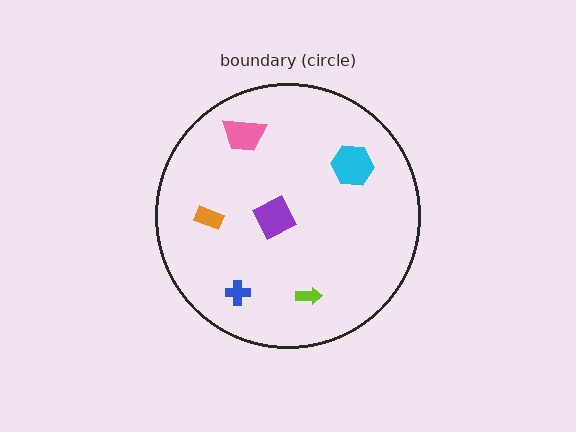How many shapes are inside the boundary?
6 inside, 0 outside.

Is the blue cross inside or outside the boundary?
Inside.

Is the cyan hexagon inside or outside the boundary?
Inside.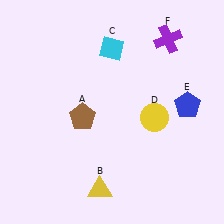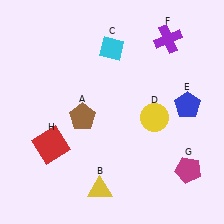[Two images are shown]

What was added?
A magenta pentagon (G), a red square (H) were added in Image 2.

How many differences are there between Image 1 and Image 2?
There are 2 differences between the two images.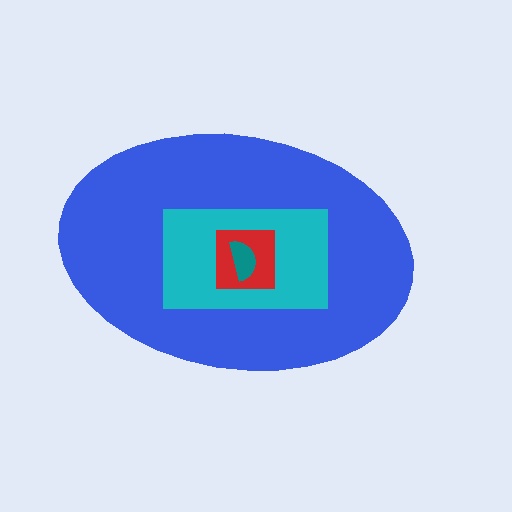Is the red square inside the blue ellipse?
Yes.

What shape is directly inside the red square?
The teal semicircle.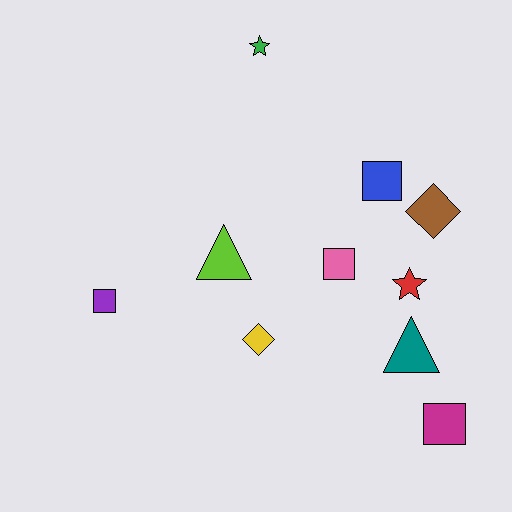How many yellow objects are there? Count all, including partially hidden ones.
There is 1 yellow object.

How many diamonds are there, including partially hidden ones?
There are 2 diamonds.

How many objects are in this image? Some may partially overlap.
There are 10 objects.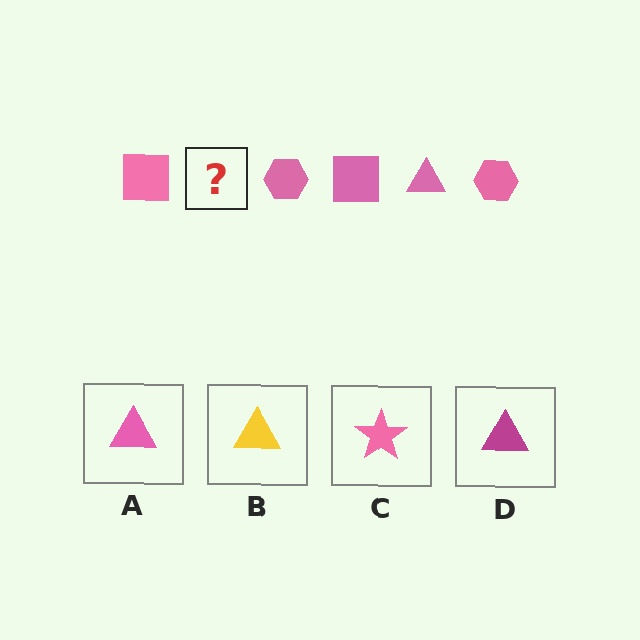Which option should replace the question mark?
Option A.